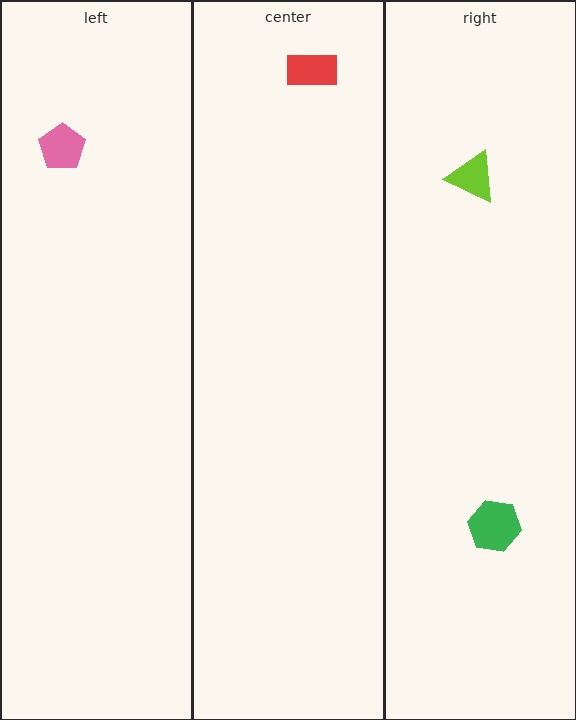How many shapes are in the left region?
1.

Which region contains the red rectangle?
The center region.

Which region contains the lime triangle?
The right region.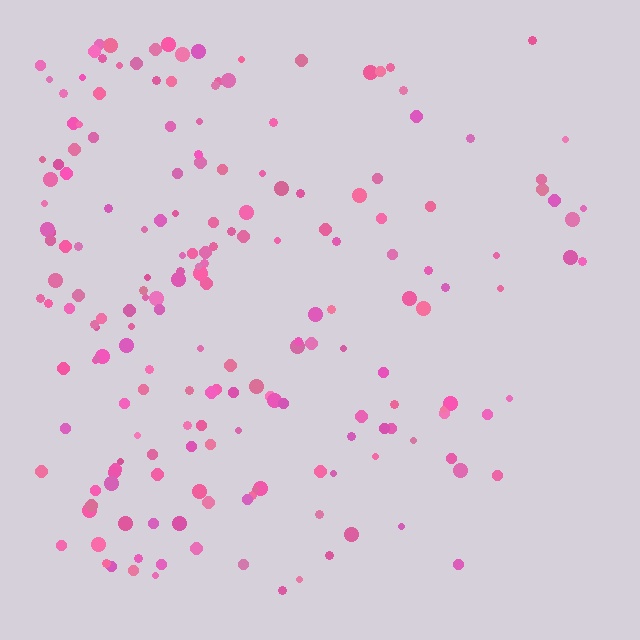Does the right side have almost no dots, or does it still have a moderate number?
Still a moderate number, just noticeably fewer than the left.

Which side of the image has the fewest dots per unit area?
The right.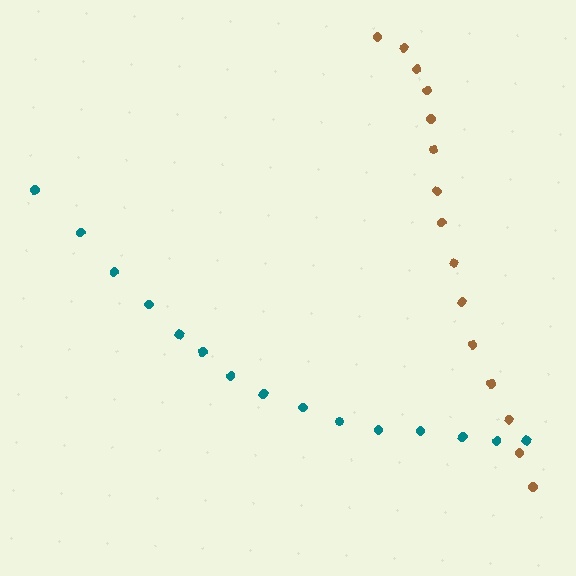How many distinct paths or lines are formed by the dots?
There are 2 distinct paths.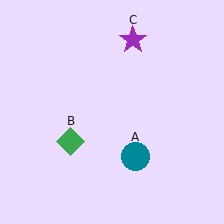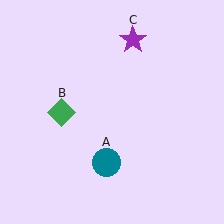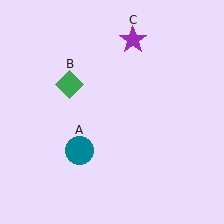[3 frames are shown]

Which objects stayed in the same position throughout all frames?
Purple star (object C) remained stationary.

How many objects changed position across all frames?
2 objects changed position: teal circle (object A), green diamond (object B).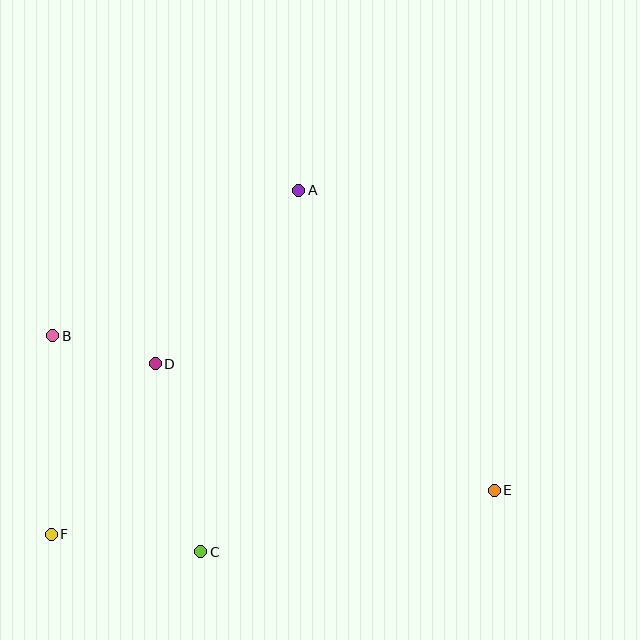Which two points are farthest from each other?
Points B and E are farthest from each other.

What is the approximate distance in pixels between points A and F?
The distance between A and F is approximately 424 pixels.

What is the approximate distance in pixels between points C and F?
The distance between C and F is approximately 151 pixels.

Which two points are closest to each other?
Points B and D are closest to each other.